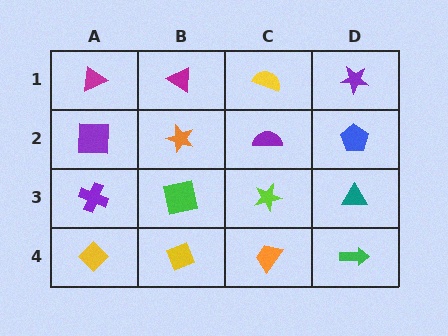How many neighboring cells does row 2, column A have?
3.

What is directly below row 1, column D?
A blue pentagon.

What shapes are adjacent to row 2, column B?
A magenta triangle (row 1, column B), a green square (row 3, column B), a purple square (row 2, column A), a purple semicircle (row 2, column C).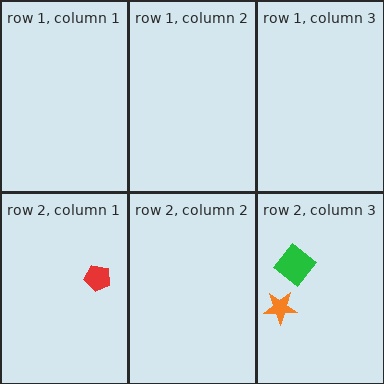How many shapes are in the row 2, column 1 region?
1.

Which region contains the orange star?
The row 2, column 3 region.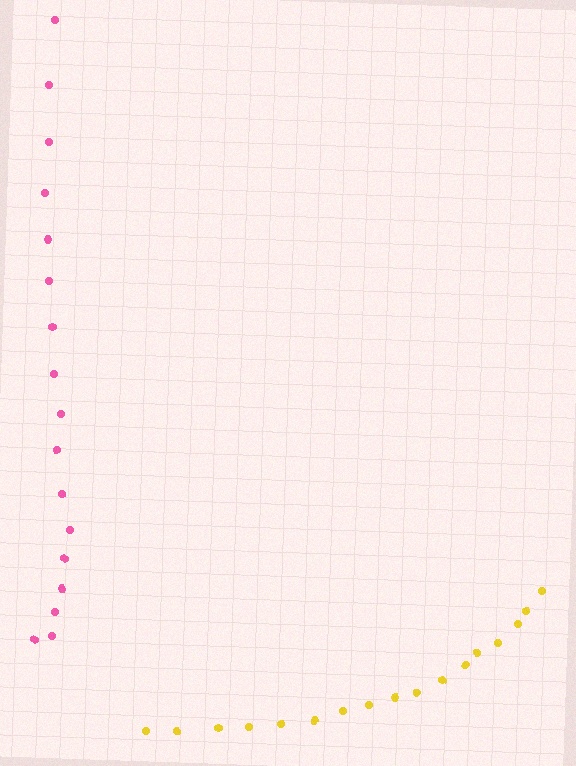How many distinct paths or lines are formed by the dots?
There are 2 distinct paths.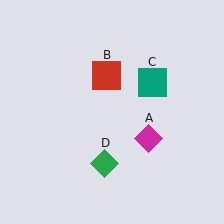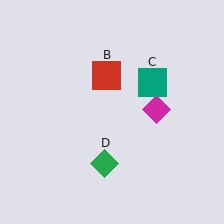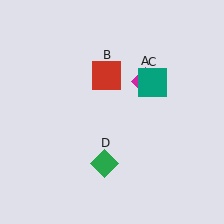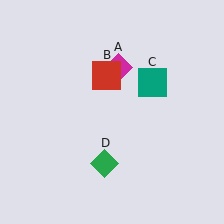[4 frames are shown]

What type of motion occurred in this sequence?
The magenta diamond (object A) rotated counterclockwise around the center of the scene.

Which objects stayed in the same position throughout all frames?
Red square (object B) and teal square (object C) and green diamond (object D) remained stationary.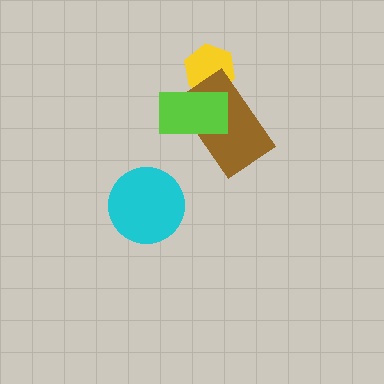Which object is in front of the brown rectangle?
The lime rectangle is in front of the brown rectangle.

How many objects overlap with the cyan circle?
0 objects overlap with the cyan circle.